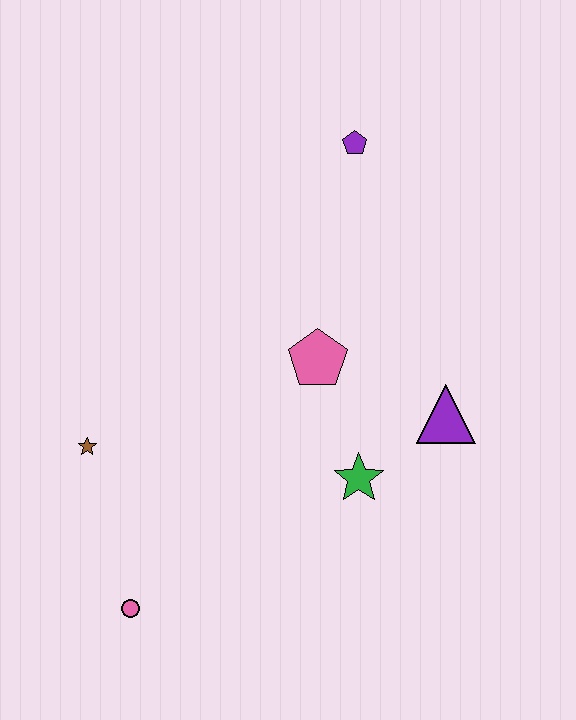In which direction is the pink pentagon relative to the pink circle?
The pink pentagon is above the pink circle.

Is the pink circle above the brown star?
No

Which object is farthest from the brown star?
The purple pentagon is farthest from the brown star.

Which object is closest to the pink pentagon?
The green star is closest to the pink pentagon.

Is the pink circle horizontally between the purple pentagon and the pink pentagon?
No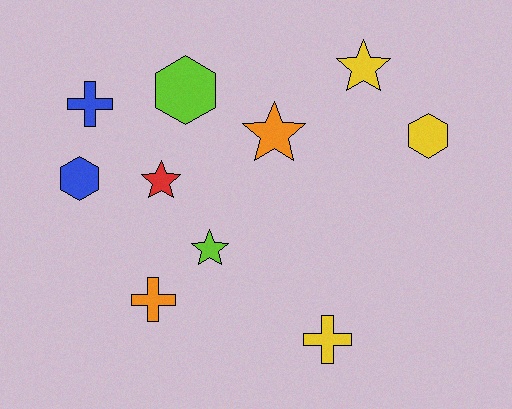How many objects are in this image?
There are 10 objects.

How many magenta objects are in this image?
There are no magenta objects.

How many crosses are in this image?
There are 3 crosses.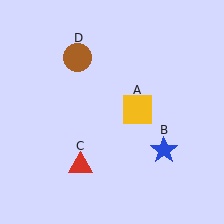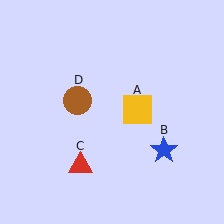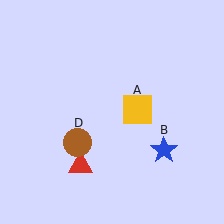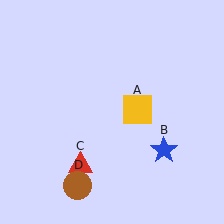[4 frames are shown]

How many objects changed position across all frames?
1 object changed position: brown circle (object D).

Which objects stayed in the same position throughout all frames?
Yellow square (object A) and blue star (object B) and red triangle (object C) remained stationary.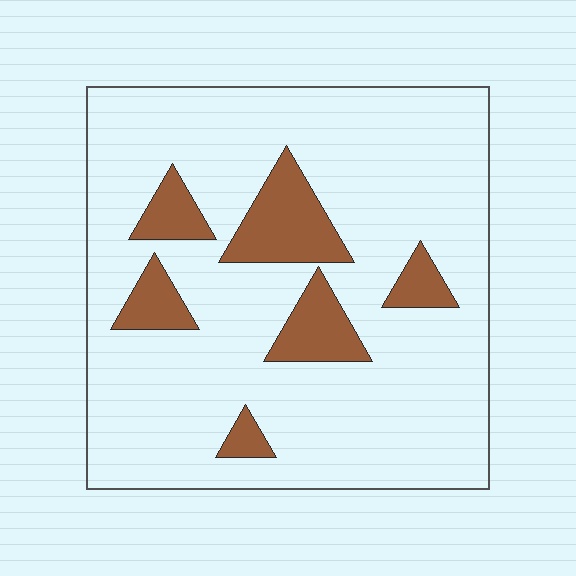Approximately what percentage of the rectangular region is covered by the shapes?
Approximately 15%.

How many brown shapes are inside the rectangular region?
6.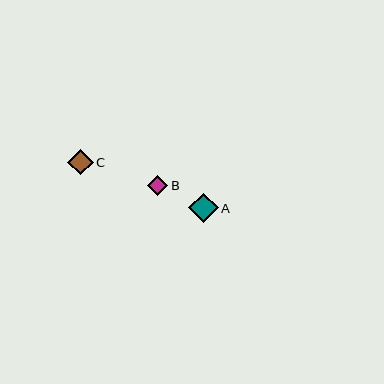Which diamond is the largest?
Diamond A is the largest with a size of approximately 29 pixels.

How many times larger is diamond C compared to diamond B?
Diamond C is approximately 1.2 times the size of diamond B.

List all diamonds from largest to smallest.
From largest to smallest: A, C, B.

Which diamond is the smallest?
Diamond B is the smallest with a size of approximately 21 pixels.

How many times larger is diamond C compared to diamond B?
Diamond C is approximately 1.2 times the size of diamond B.